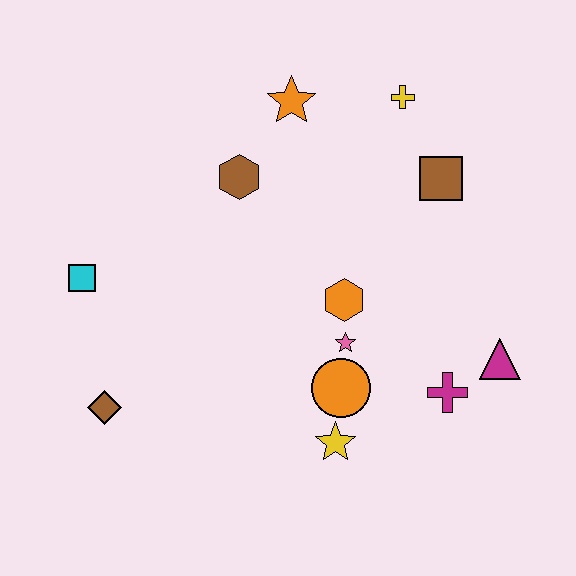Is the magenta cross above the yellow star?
Yes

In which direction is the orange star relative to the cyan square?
The orange star is to the right of the cyan square.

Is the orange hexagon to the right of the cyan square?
Yes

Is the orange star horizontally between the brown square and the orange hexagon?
No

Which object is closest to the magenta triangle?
The magenta cross is closest to the magenta triangle.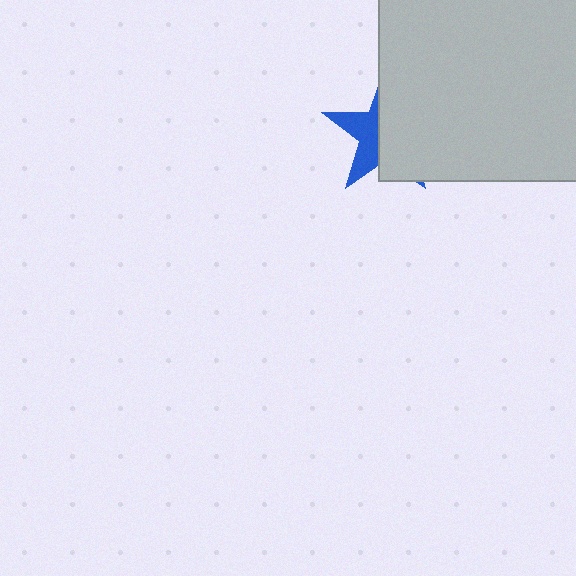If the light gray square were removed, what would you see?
You would see the complete blue star.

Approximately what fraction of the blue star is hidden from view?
Roughly 62% of the blue star is hidden behind the light gray square.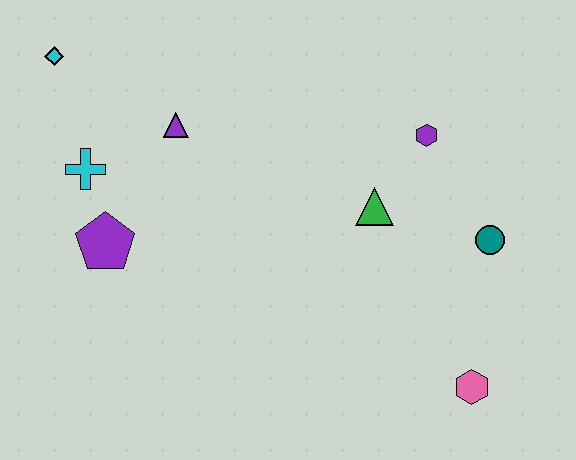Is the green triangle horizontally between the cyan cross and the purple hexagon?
Yes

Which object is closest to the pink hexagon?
The teal circle is closest to the pink hexagon.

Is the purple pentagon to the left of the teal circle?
Yes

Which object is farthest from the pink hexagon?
The cyan diamond is farthest from the pink hexagon.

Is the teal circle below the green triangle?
Yes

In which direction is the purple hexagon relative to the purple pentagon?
The purple hexagon is to the right of the purple pentagon.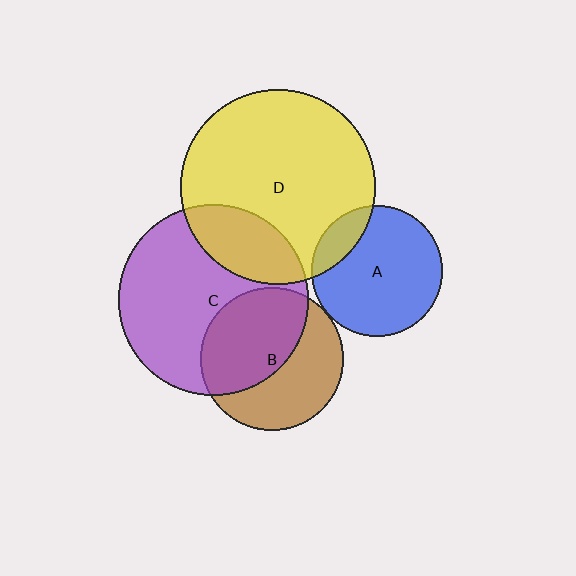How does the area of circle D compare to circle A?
Approximately 2.2 times.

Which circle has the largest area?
Circle D (yellow).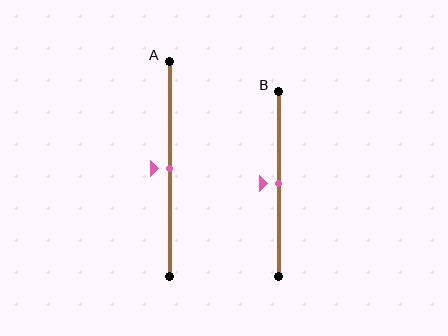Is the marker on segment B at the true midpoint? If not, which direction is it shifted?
Yes, the marker on segment B is at the true midpoint.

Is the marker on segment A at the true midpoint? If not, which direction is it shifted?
Yes, the marker on segment A is at the true midpoint.